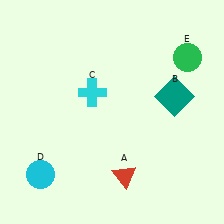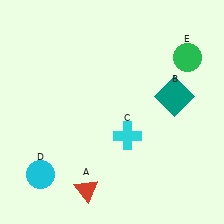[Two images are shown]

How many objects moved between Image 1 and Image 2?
2 objects moved between the two images.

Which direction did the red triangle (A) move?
The red triangle (A) moved left.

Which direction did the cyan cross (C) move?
The cyan cross (C) moved down.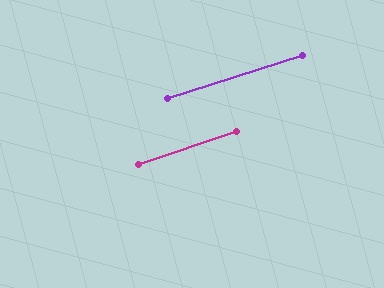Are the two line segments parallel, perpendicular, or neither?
Parallel — their directions differ by only 1.2°.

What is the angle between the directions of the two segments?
Approximately 1 degree.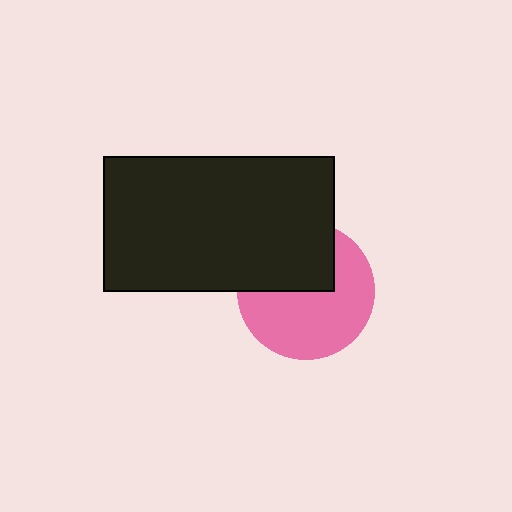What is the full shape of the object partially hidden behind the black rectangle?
The partially hidden object is a pink circle.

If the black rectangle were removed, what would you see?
You would see the complete pink circle.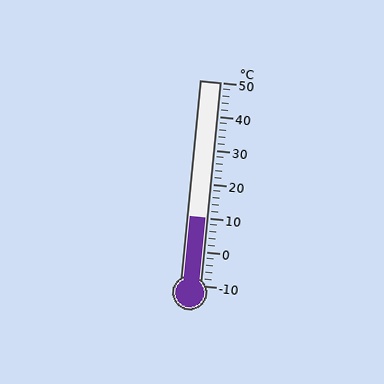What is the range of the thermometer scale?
The thermometer scale ranges from -10°C to 50°C.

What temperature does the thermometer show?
The thermometer shows approximately 10°C.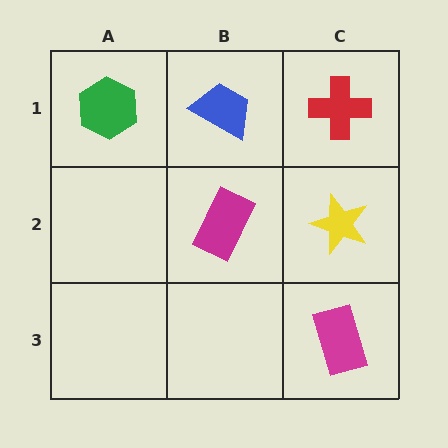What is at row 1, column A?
A green hexagon.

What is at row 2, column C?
A yellow star.